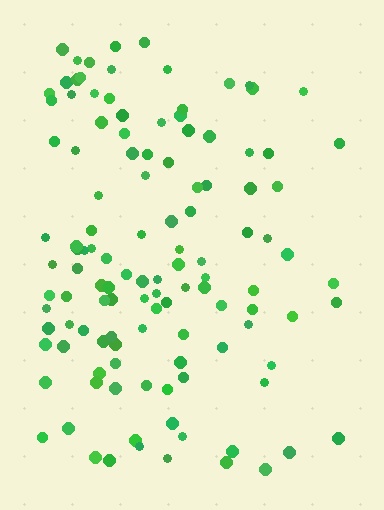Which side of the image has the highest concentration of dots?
The left.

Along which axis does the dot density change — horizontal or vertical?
Horizontal.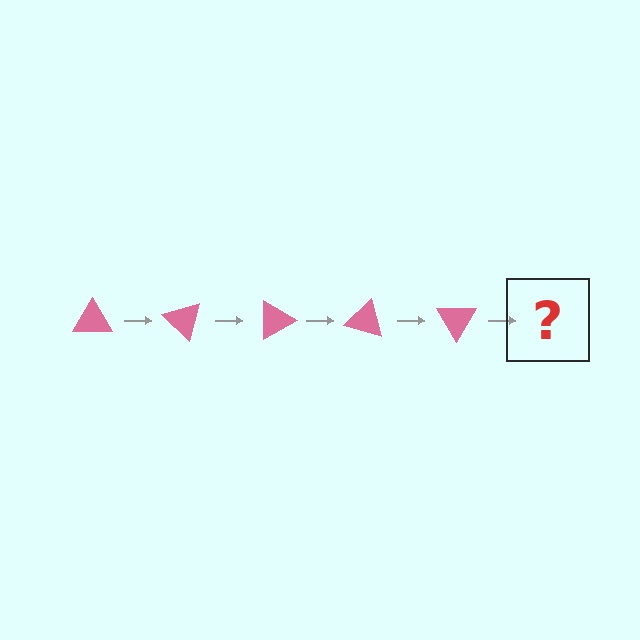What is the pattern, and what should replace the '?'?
The pattern is that the triangle rotates 45 degrees each step. The '?' should be a pink triangle rotated 225 degrees.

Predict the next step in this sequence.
The next step is a pink triangle rotated 225 degrees.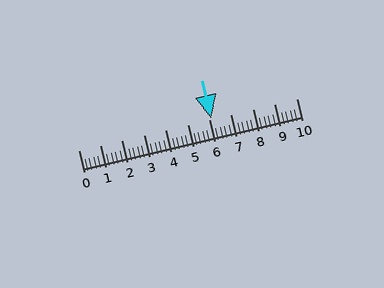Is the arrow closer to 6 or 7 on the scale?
The arrow is closer to 6.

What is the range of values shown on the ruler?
The ruler shows values from 0 to 10.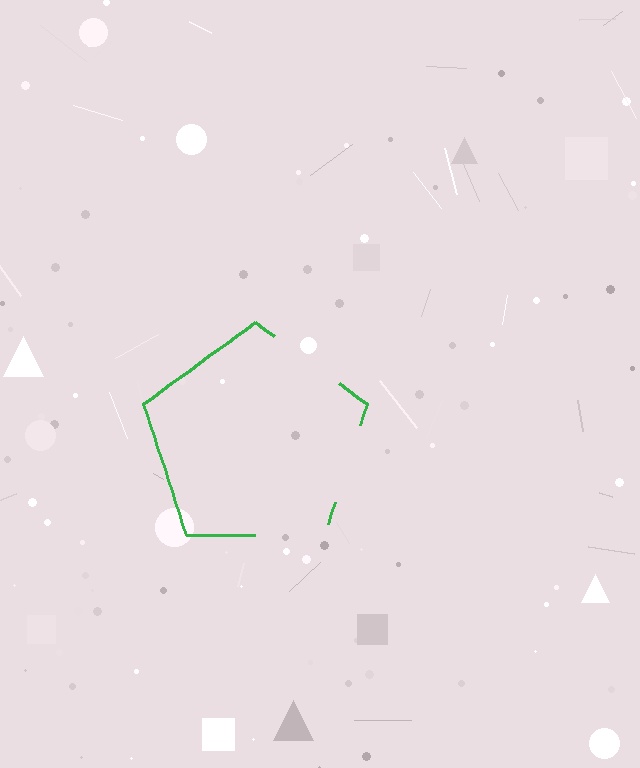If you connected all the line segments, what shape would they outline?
They would outline a pentagon.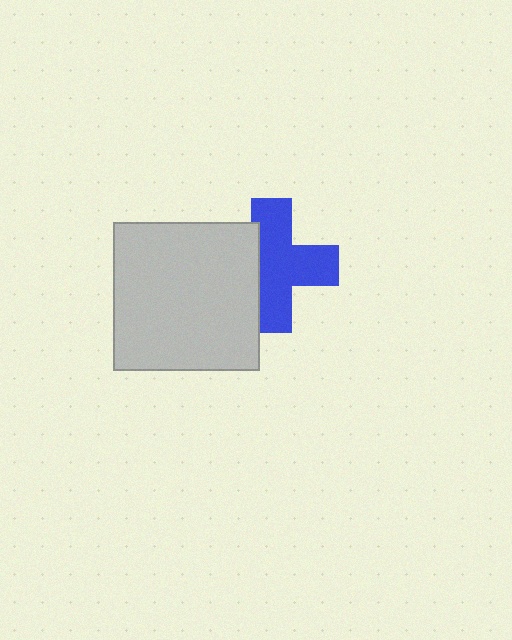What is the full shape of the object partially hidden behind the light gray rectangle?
The partially hidden object is a blue cross.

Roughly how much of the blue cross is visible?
Most of it is visible (roughly 70%).